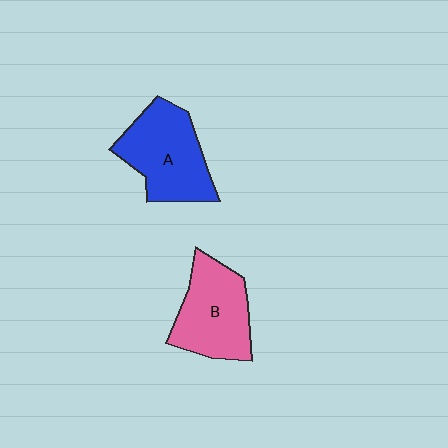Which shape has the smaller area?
Shape B (pink).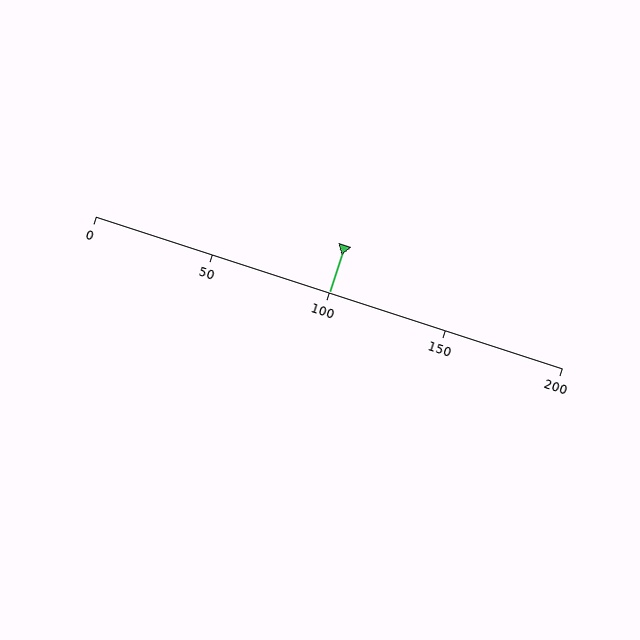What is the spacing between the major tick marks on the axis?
The major ticks are spaced 50 apart.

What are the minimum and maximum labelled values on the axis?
The axis runs from 0 to 200.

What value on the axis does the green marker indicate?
The marker indicates approximately 100.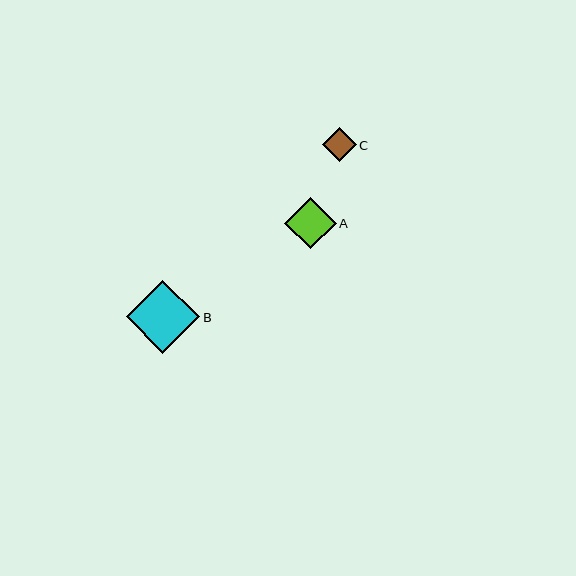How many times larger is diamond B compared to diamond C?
Diamond B is approximately 2.2 times the size of diamond C.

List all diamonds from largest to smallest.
From largest to smallest: B, A, C.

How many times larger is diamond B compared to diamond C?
Diamond B is approximately 2.2 times the size of diamond C.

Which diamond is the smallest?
Diamond C is the smallest with a size of approximately 34 pixels.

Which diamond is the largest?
Diamond B is the largest with a size of approximately 74 pixels.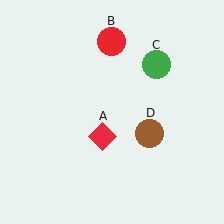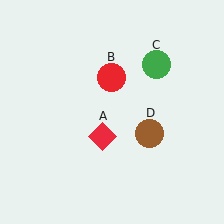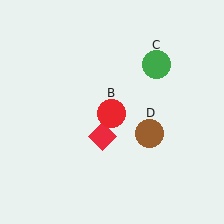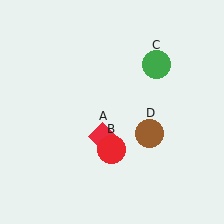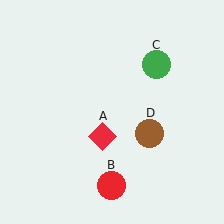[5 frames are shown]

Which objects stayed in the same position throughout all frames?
Red diamond (object A) and green circle (object C) and brown circle (object D) remained stationary.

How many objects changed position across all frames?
1 object changed position: red circle (object B).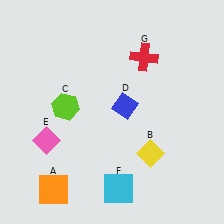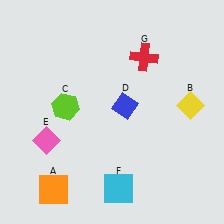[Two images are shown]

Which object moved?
The yellow diamond (B) moved up.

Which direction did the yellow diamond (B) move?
The yellow diamond (B) moved up.